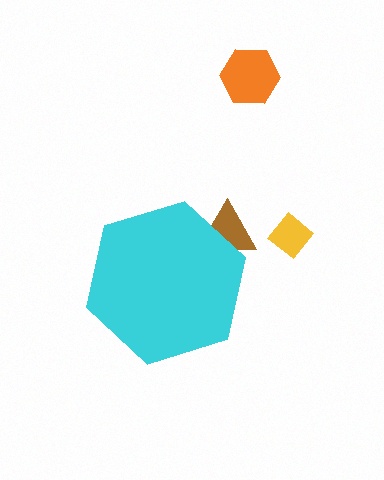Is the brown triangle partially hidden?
Yes, the brown triangle is partially hidden behind the cyan hexagon.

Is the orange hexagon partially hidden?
No, the orange hexagon is fully visible.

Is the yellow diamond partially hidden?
No, the yellow diamond is fully visible.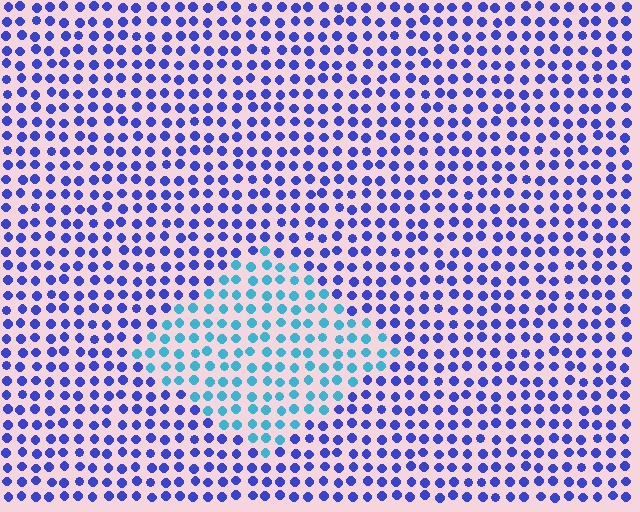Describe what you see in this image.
The image is filled with small blue elements in a uniform arrangement. A diamond-shaped region is visible where the elements are tinted to a slightly different hue, forming a subtle color boundary.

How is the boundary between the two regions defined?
The boundary is defined purely by a slight shift in hue (about 45 degrees). Spacing, size, and orientation are identical on both sides.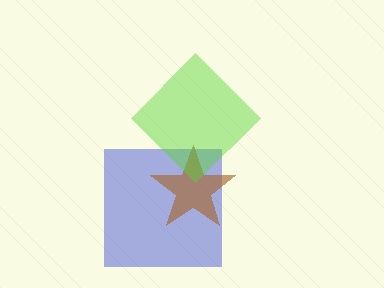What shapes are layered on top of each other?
The layered shapes are: a blue square, a brown star, a lime diamond.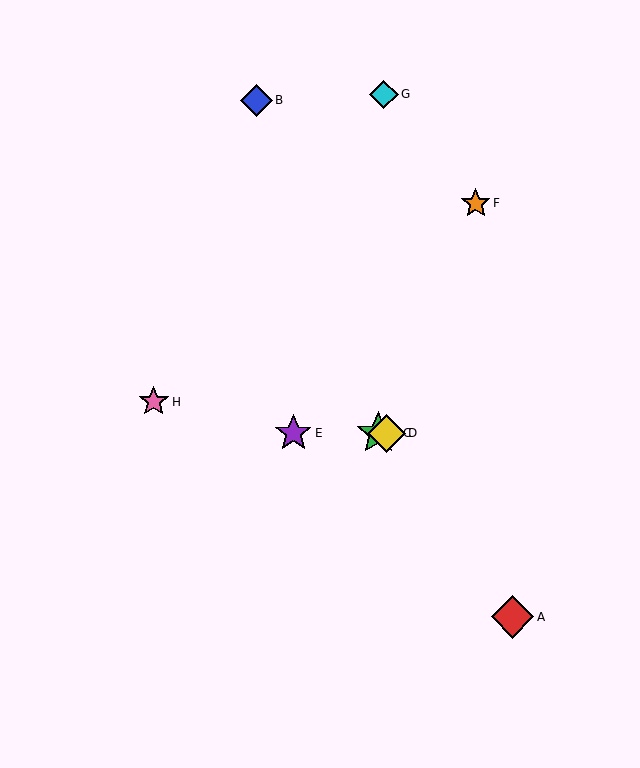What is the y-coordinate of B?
Object B is at y≈100.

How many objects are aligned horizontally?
3 objects (C, D, E) are aligned horizontally.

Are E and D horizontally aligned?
Yes, both are at y≈433.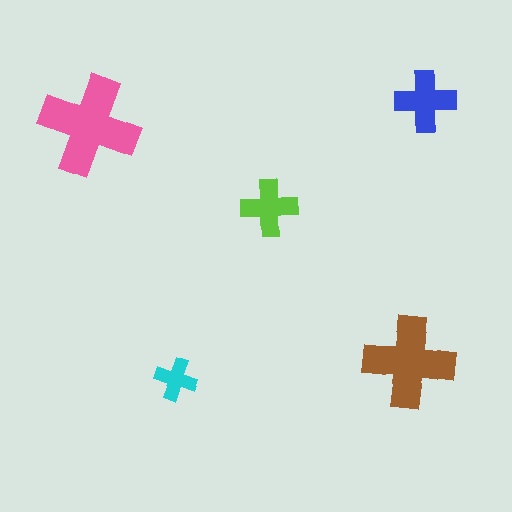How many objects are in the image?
There are 5 objects in the image.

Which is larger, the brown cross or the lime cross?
The brown one.